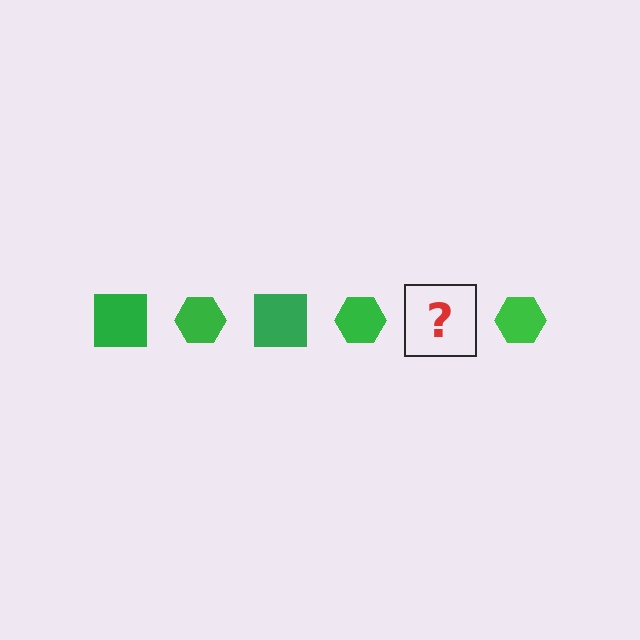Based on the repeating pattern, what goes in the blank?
The blank should be a green square.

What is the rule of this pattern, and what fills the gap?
The rule is that the pattern cycles through square, hexagon shapes in green. The gap should be filled with a green square.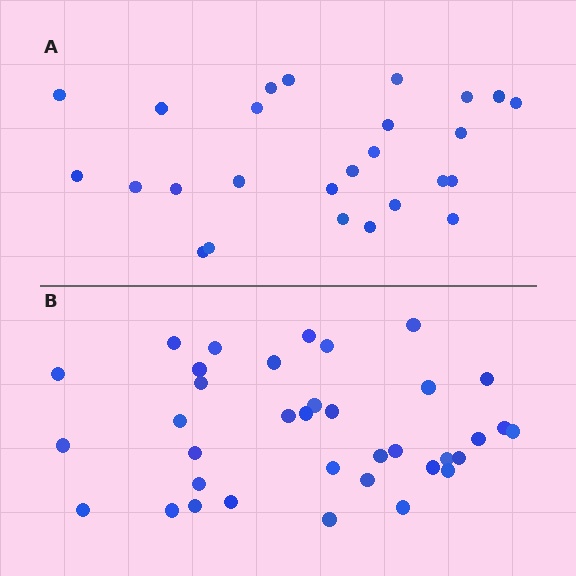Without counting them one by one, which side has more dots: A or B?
Region B (the bottom region) has more dots.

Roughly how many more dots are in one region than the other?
Region B has roughly 10 or so more dots than region A.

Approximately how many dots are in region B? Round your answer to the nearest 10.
About 40 dots. (The exact count is 36, which rounds to 40.)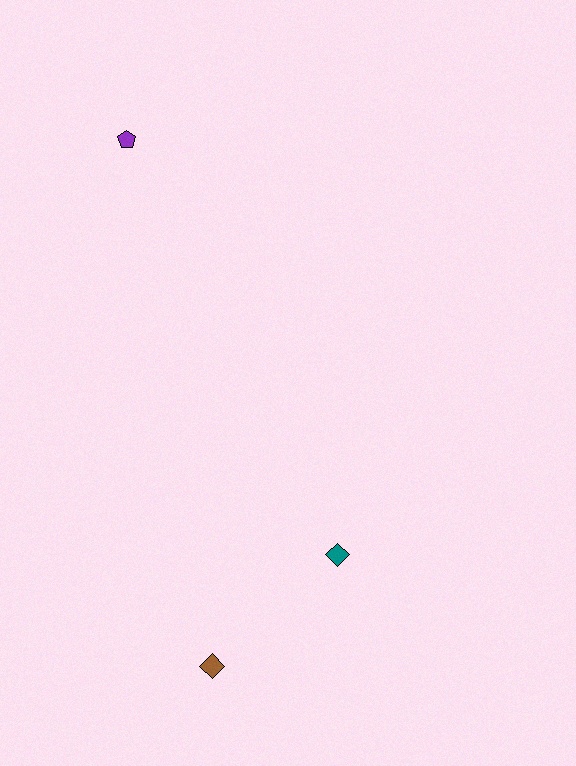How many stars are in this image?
There are no stars.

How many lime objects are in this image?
There are no lime objects.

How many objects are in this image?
There are 3 objects.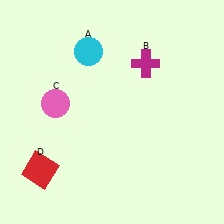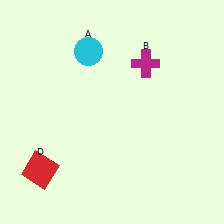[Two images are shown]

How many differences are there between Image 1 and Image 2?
There is 1 difference between the two images.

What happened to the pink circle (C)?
The pink circle (C) was removed in Image 2. It was in the top-left area of Image 1.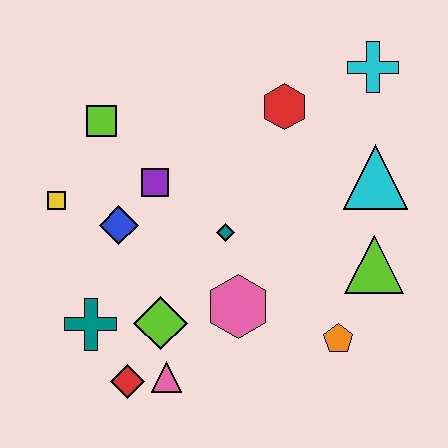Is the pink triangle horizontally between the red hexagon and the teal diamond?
No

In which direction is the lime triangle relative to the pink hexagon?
The lime triangle is to the right of the pink hexagon.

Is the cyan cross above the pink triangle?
Yes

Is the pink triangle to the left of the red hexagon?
Yes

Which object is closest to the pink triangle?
The red diamond is closest to the pink triangle.